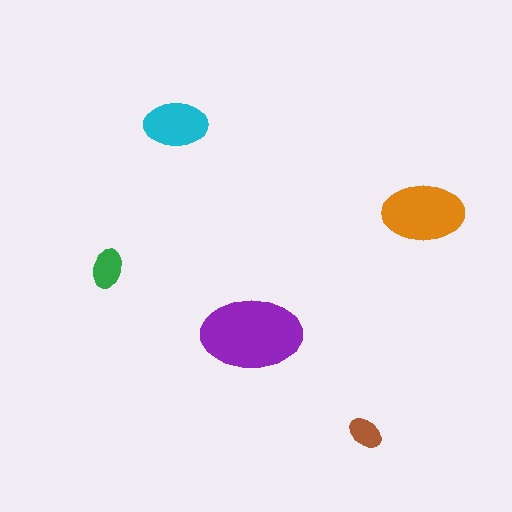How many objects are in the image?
There are 5 objects in the image.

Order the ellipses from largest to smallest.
the purple one, the orange one, the cyan one, the green one, the brown one.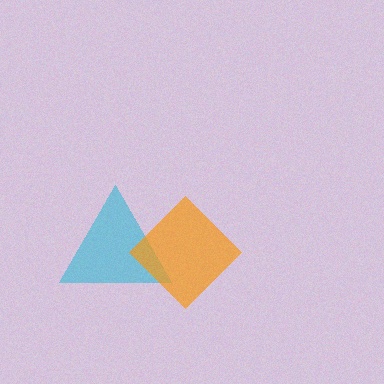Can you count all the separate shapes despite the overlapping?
Yes, there are 2 separate shapes.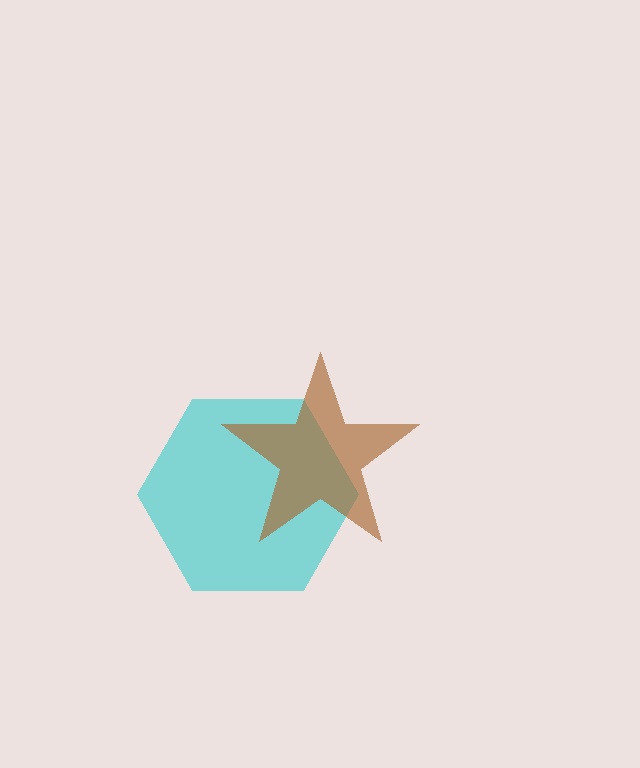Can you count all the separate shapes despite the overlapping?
Yes, there are 2 separate shapes.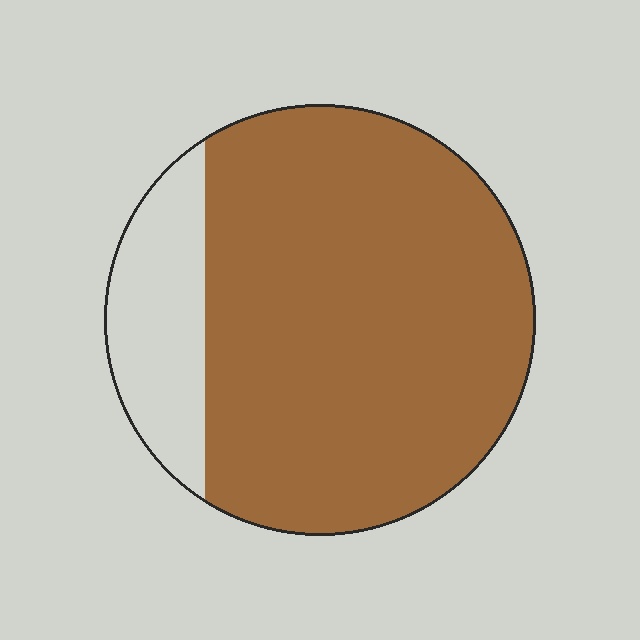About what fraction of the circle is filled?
About five sixths (5/6).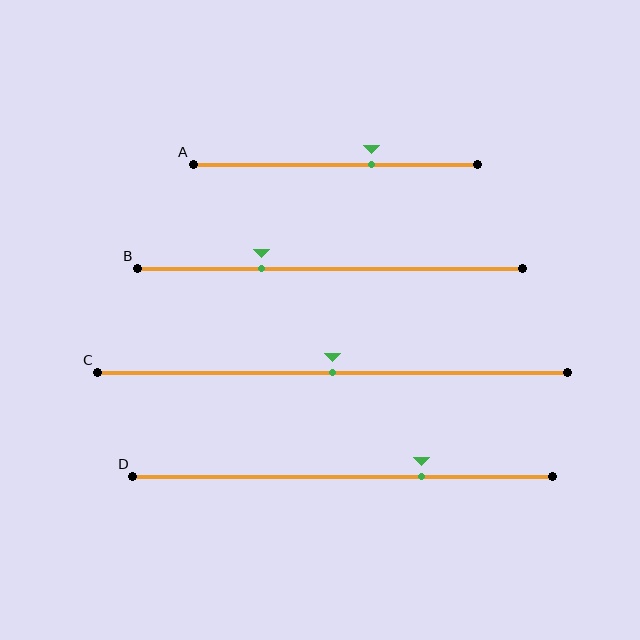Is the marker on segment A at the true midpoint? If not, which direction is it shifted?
No, the marker on segment A is shifted to the right by about 12% of the segment length.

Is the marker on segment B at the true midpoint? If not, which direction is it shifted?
No, the marker on segment B is shifted to the left by about 18% of the segment length.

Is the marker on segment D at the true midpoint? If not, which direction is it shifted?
No, the marker on segment D is shifted to the right by about 19% of the segment length.